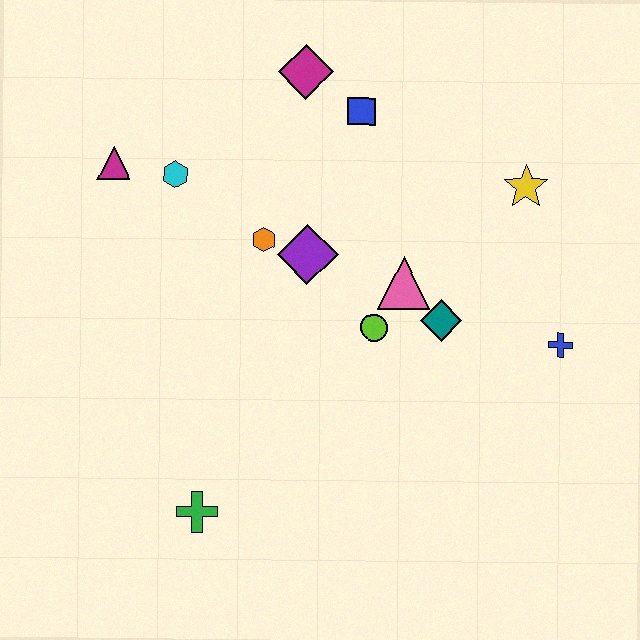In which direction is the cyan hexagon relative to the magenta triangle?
The cyan hexagon is to the right of the magenta triangle.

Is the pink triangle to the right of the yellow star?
No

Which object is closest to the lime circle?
The pink triangle is closest to the lime circle.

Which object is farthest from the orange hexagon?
The blue cross is farthest from the orange hexagon.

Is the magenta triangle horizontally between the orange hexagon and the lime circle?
No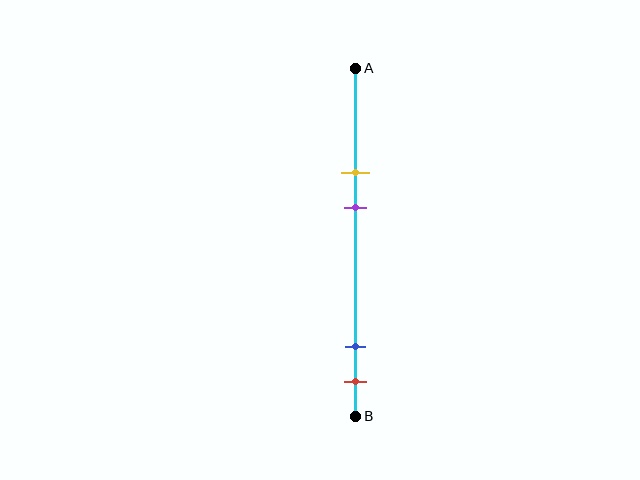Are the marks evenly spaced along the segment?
No, the marks are not evenly spaced.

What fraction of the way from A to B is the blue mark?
The blue mark is approximately 80% (0.8) of the way from A to B.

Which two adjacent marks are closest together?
The blue and red marks are the closest adjacent pair.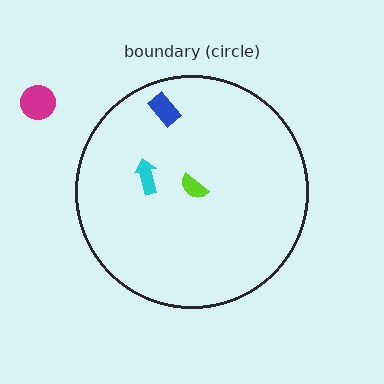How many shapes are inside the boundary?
3 inside, 1 outside.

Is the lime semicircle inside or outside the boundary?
Inside.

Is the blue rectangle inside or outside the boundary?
Inside.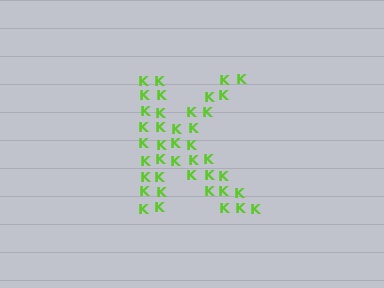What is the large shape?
The large shape is the letter K.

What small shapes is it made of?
It is made of small letter K's.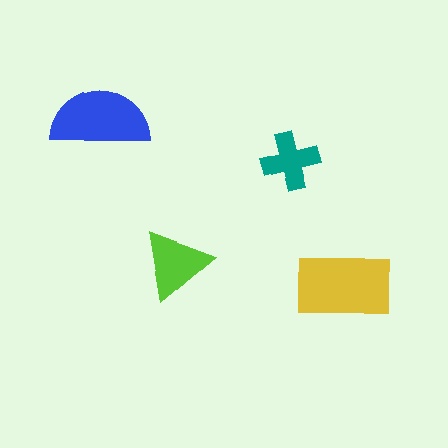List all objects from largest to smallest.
The yellow rectangle, the blue semicircle, the lime triangle, the teal cross.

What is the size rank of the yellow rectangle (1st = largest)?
1st.